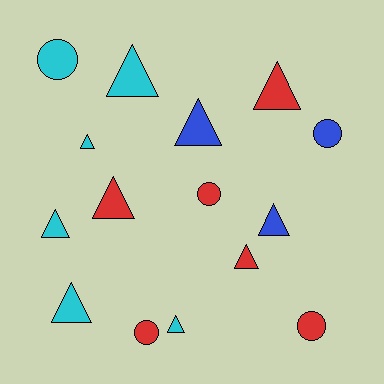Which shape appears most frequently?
Triangle, with 10 objects.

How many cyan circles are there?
There is 1 cyan circle.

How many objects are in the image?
There are 15 objects.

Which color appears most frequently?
Cyan, with 6 objects.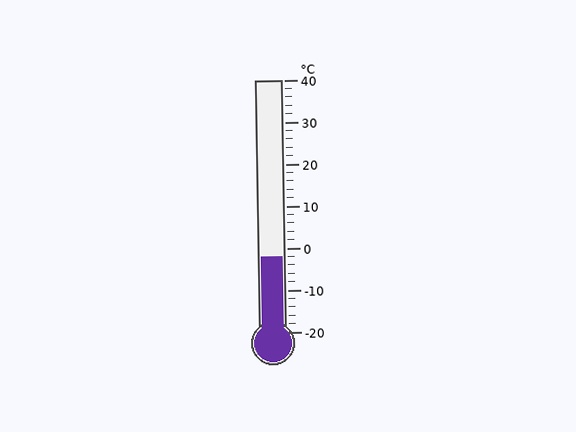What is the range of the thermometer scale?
The thermometer scale ranges from -20°C to 40°C.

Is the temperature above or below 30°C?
The temperature is below 30°C.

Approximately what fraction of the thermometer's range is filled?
The thermometer is filled to approximately 30% of its range.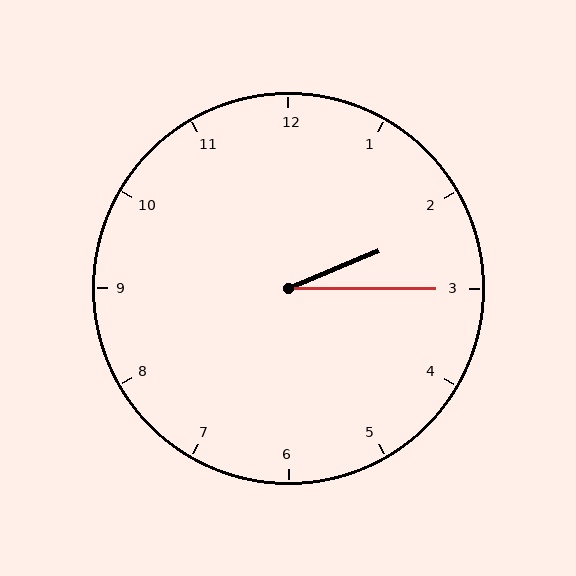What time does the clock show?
2:15.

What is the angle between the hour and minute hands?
Approximately 22 degrees.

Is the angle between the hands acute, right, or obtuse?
It is acute.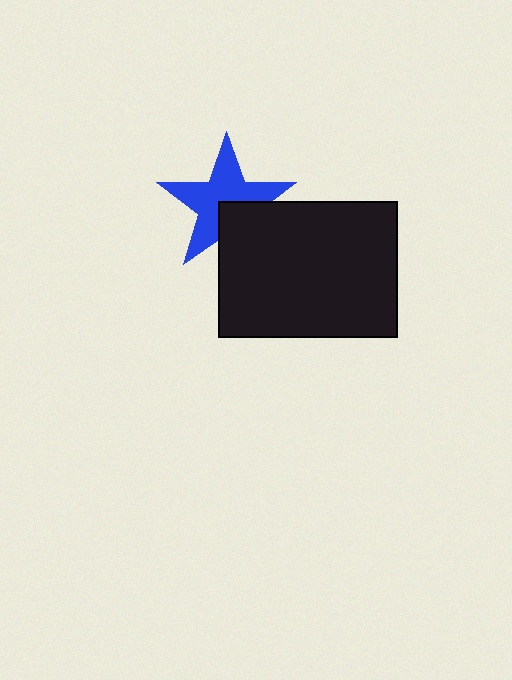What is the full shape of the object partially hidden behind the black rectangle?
The partially hidden object is a blue star.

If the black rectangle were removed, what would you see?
You would see the complete blue star.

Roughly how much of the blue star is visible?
Most of it is visible (roughly 70%).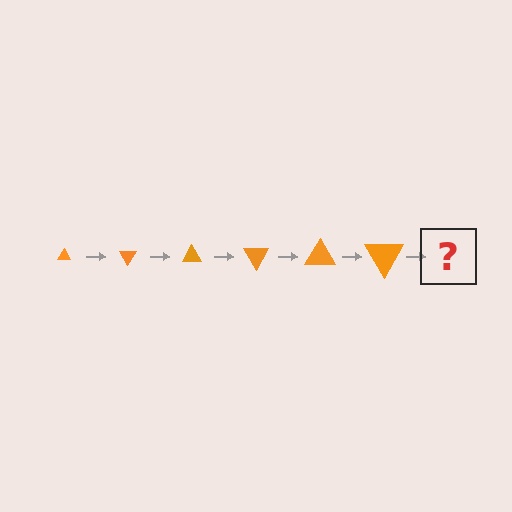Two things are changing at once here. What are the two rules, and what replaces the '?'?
The two rules are that the triangle grows larger each step and it rotates 60 degrees each step. The '?' should be a triangle, larger than the previous one and rotated 360 degrees from the start.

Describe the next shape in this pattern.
It should be a triangle, larger than the previous one and rotated 360 degrees from the start.